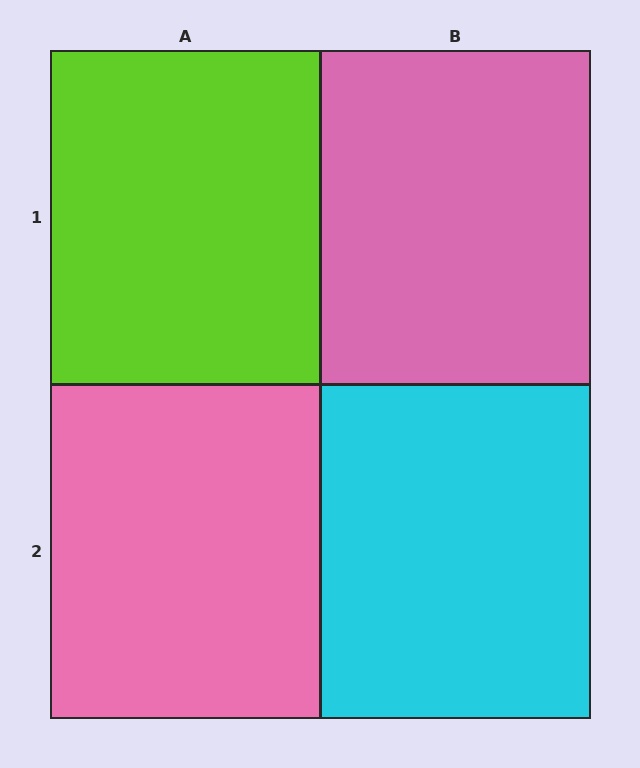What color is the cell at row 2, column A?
Pink.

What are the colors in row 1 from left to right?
Lime, pink.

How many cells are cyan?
1 cell is cyan.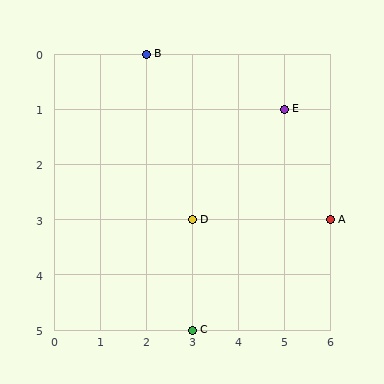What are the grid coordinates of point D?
Point D is at grid coordinates (3, 3).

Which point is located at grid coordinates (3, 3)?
Point D is at (3, 3).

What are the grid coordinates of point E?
Point E is at grid coordinates (5, 1).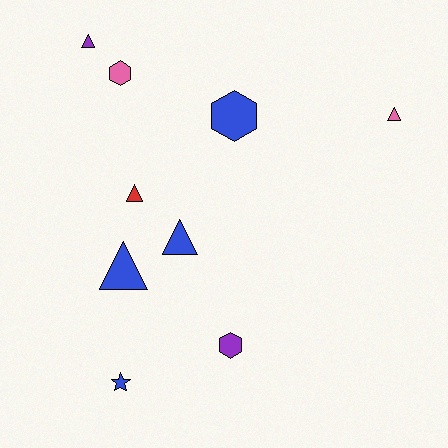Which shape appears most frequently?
Triangle, with 5 objects.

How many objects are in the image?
There are 9 objects.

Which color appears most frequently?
Blue, with 4 objects.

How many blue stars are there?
There is 1 blue star.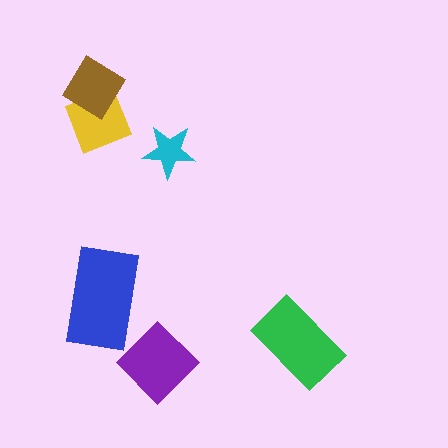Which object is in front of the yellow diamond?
The brown diamond is in front of the yellow diamond.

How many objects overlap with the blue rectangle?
0 objects overlap with the blue rectangle.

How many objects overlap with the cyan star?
0 objects overlap with the cyan star.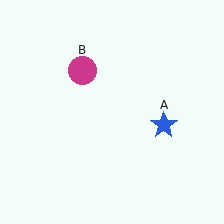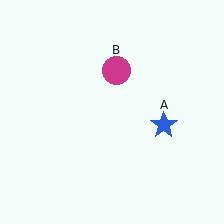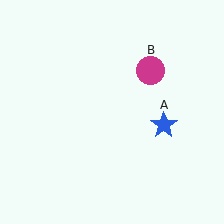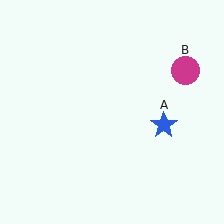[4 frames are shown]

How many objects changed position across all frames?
1 object changed position: magenta circle (object B).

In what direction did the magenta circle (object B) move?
The magenta circle (object B) moved right.